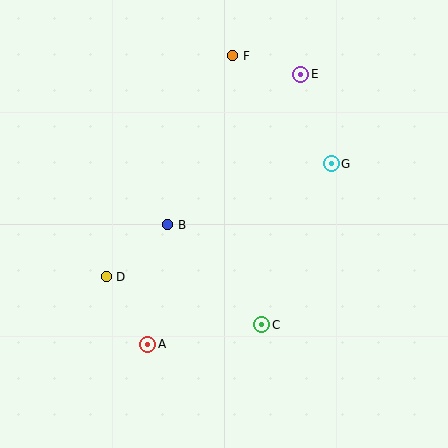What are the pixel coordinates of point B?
Point B is at (168, 225).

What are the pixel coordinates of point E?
Point E is at (301, 74).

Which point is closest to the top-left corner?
Point F is closest to the top-left corner.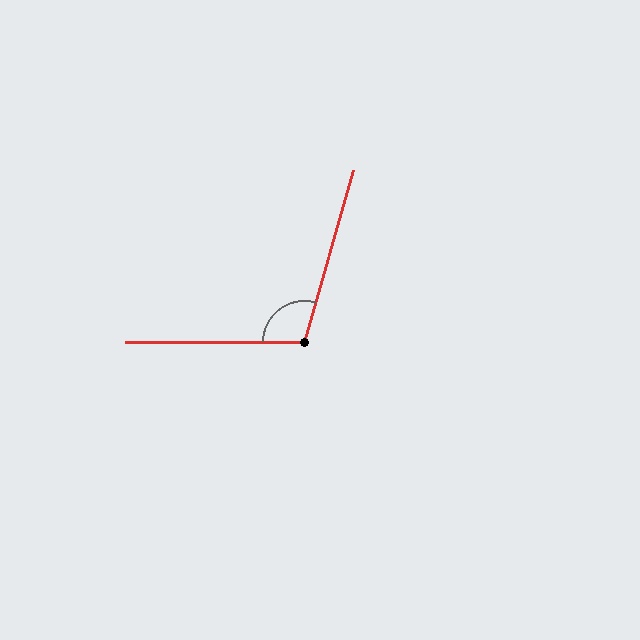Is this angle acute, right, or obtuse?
It is obtuse.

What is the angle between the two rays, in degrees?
Approximately 106 degrees.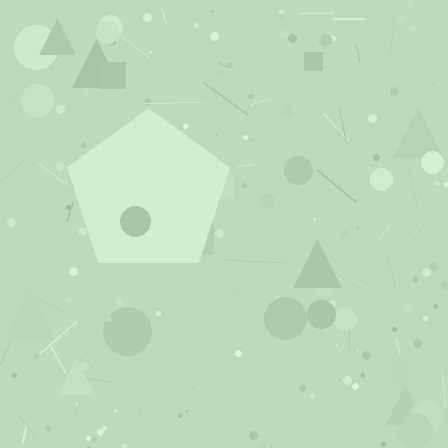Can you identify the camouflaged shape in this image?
The camouflaged shape is a pentagon.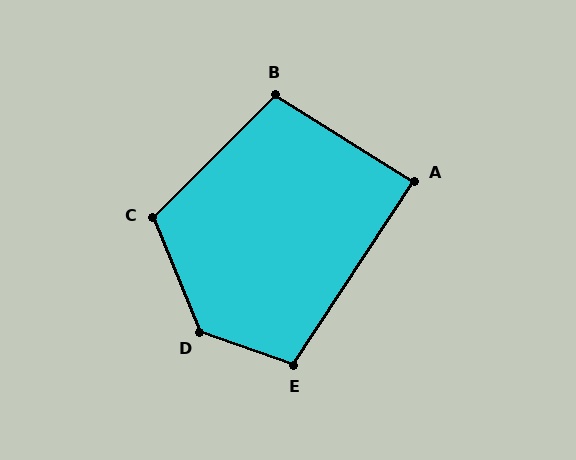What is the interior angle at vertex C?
Approximately 113 degrees (obtuse).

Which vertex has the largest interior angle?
D, at approximately 131 degrees.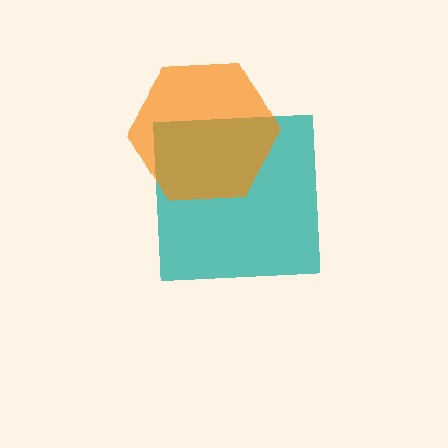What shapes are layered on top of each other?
The layered shapes are: a teal square, an orange hexagon.